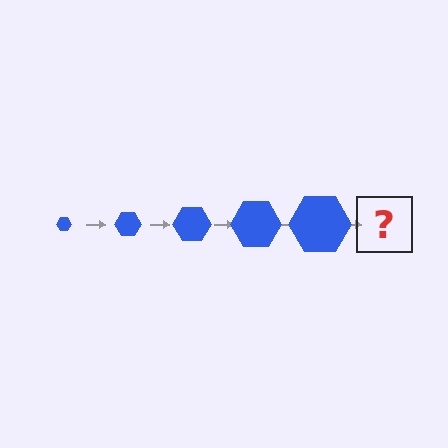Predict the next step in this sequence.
The next step is a blue hexagon, larger than the previous one.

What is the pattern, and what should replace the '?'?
The pattern is that the hexagon gets progressively larger each step. The '?' should be a blue hexagon, larger than the previous one.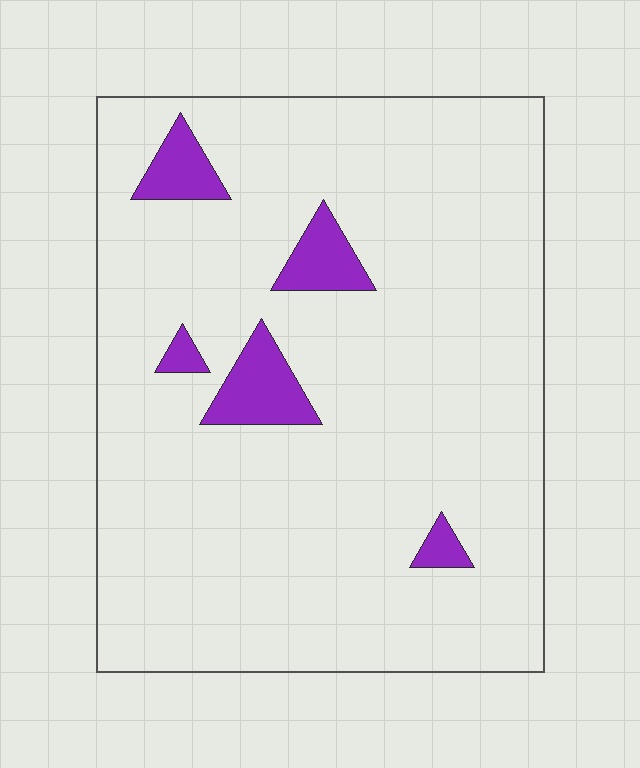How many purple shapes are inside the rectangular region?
5.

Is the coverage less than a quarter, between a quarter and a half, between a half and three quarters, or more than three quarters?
Less than a quarter.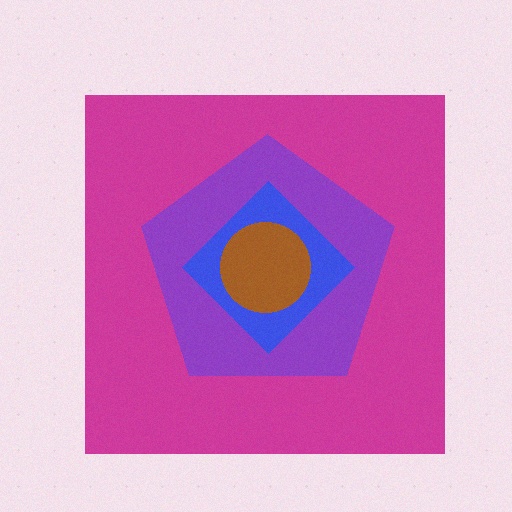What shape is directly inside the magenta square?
The purple pentagon.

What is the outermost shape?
The magenta square.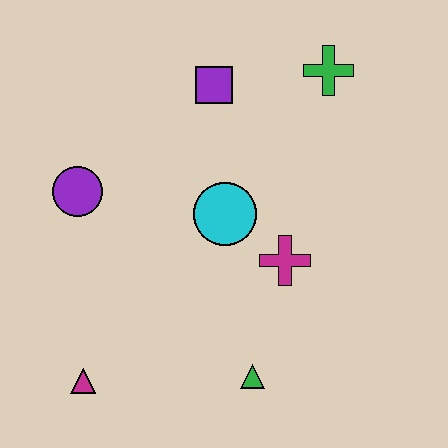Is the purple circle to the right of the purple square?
No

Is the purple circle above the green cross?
No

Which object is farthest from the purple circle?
The green cross is farthest from the purple circle.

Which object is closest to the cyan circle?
The magenta cross is closest to the cyan circle.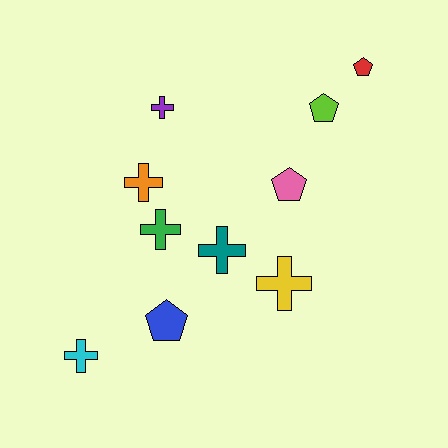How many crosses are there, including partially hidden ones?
There are 6 crosses.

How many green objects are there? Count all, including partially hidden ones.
There is 1 green object.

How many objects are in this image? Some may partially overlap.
There are 10 objects.